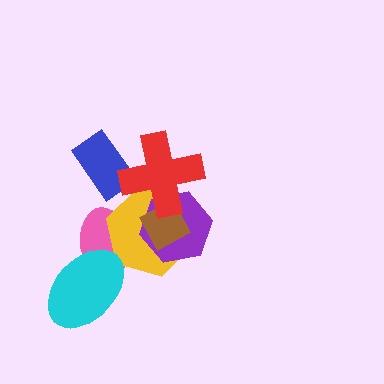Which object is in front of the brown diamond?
The red cross is in front of the brown diamond.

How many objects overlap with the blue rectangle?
1 object overlaps with the blue rectangle.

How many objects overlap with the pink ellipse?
2 objects overlap with the pink ellipse.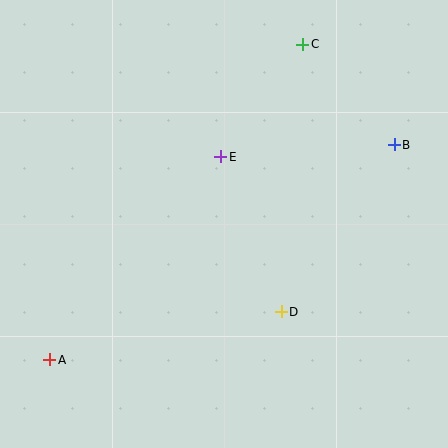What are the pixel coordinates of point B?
Point B is at (394, 145).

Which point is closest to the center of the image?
Point E at (221, 157) is closest to the center.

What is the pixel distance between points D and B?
The distance between D and B is 202 pixels.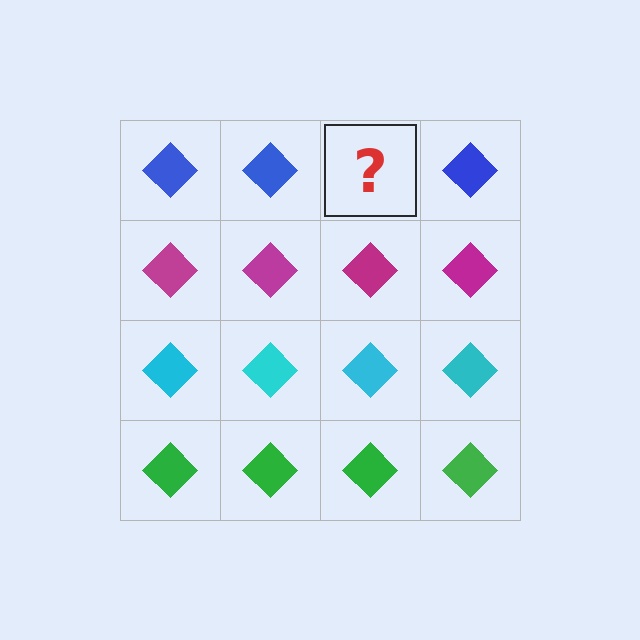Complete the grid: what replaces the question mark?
The question mark should be replaced with a blue diamond.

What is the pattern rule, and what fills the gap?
The rule is that each row has a consistent color. The gap should be filled with a blue diamond.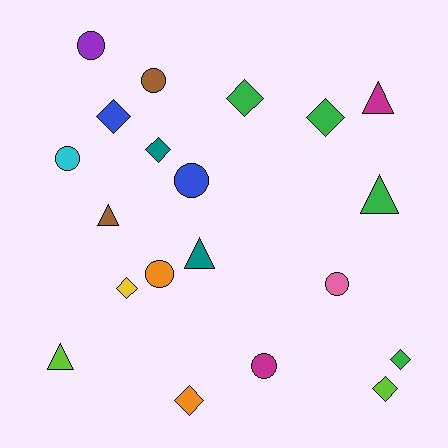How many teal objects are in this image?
There are 2 teal objects.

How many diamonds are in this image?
There are 8 diamonds.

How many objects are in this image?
There are 20 objects.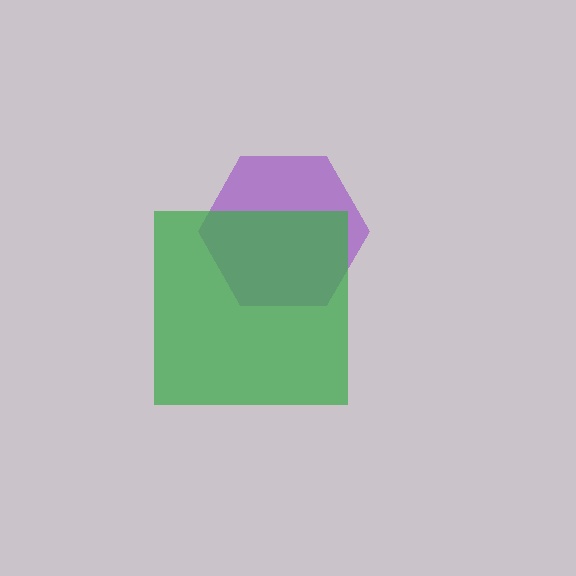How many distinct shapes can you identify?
There are 2 distinct shapes: a purple hexagon, a green square.